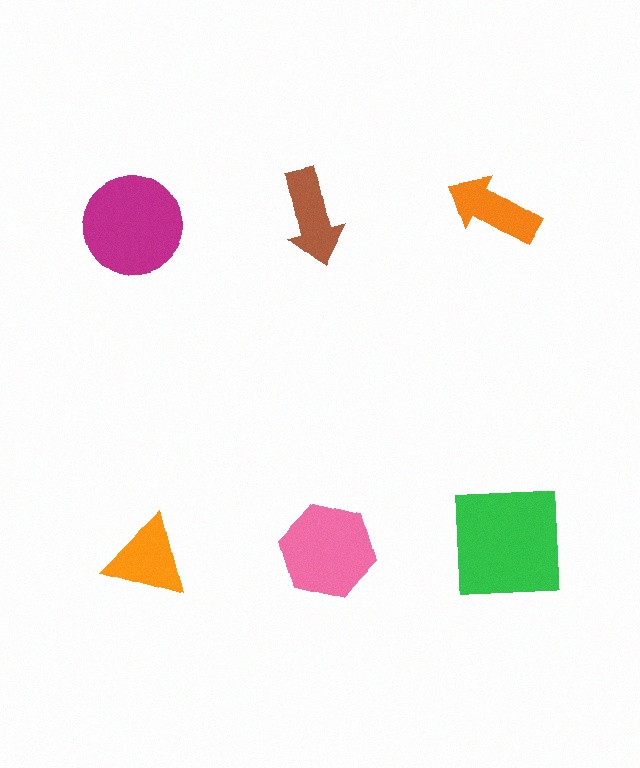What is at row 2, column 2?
A pink hexagon.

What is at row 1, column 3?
An orange arrow.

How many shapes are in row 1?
3 shapes.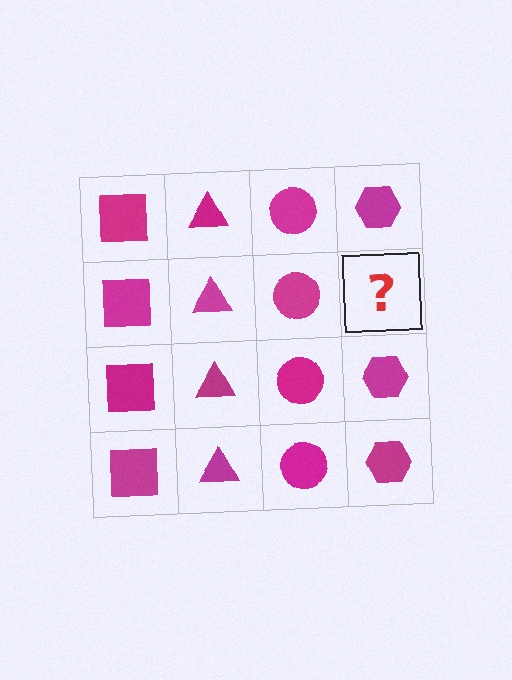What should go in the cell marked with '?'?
The missing cell should contain a magenta hexagon.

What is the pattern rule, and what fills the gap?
The rule is that each column has a consistent shape. The gap should be filled with a magenta hexagon.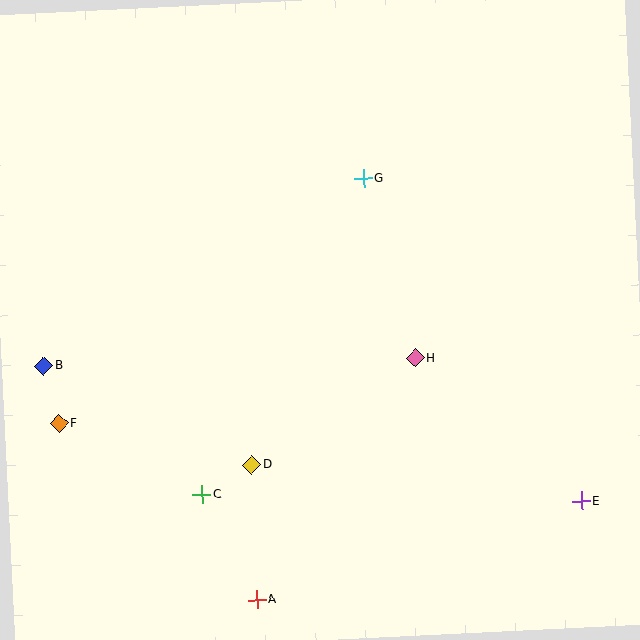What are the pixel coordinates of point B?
Point B is at (44, 366).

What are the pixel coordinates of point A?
Point A is at (257, 600).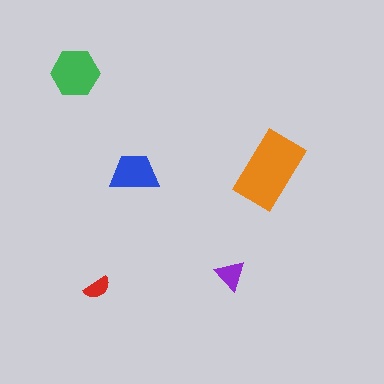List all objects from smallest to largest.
The red semicircle, the purple triangle, the blue trapezoid, the green hexagon, the orange rectangle.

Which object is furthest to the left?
The green hexagon is leftmost.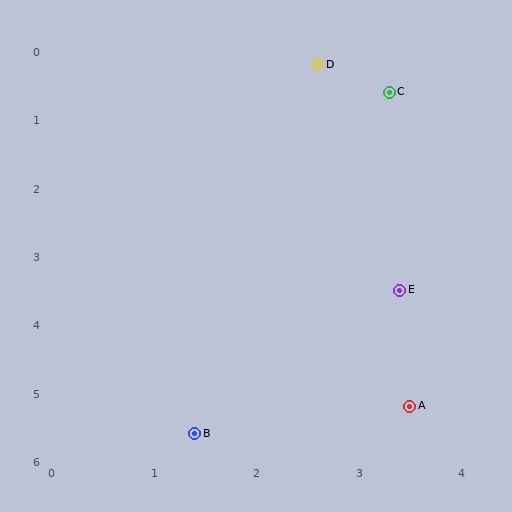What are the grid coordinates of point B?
Point B is at approximately (1.4, 5.6).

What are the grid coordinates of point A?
Point A is at approximately (3.5, 5.2).